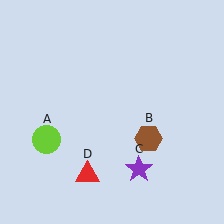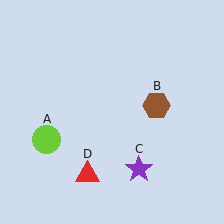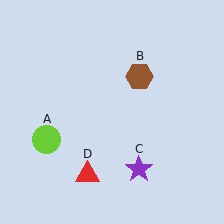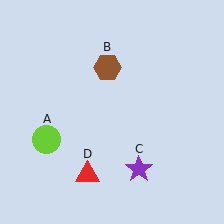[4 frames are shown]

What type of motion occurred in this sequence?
The brown hexagon (object B) rotated counterclockwise around the center of the scene.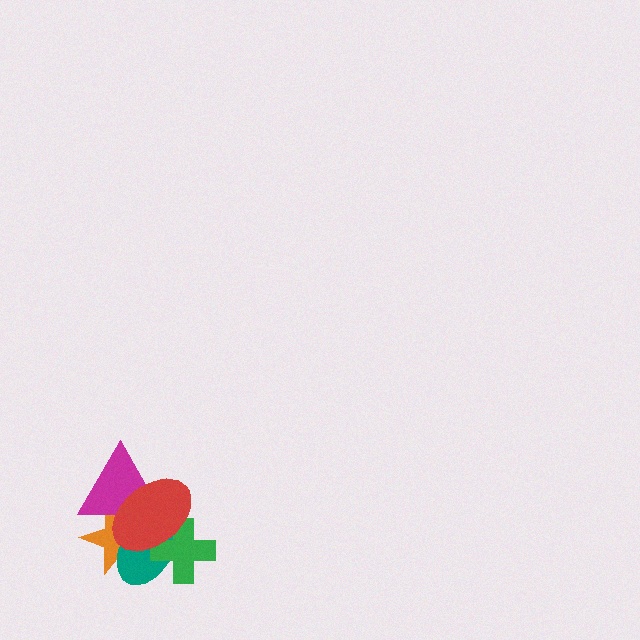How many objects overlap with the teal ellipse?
4 objects overlap with the teal ellipse.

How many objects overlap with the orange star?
3 objects overlap with the orange star.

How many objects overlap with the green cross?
2 objects overlap with the green cross.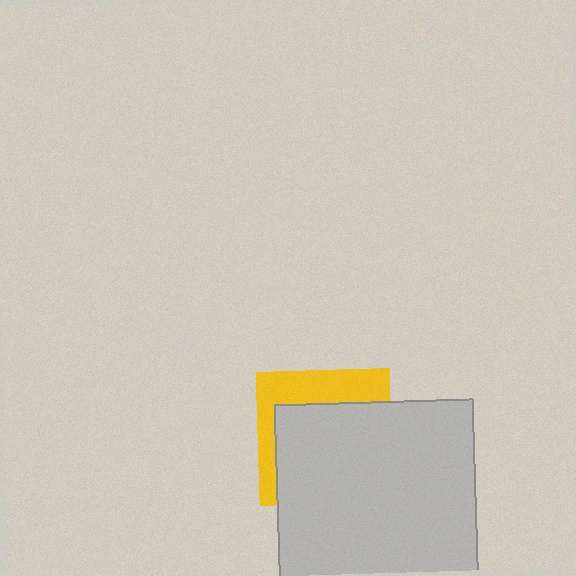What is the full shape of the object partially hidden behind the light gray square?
The partially hidden object is a yellow square.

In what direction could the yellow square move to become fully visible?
The yellow square could move up. That would shift it out from behind the light gray square entirely.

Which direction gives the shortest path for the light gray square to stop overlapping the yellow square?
Moving down gives the shortest separation.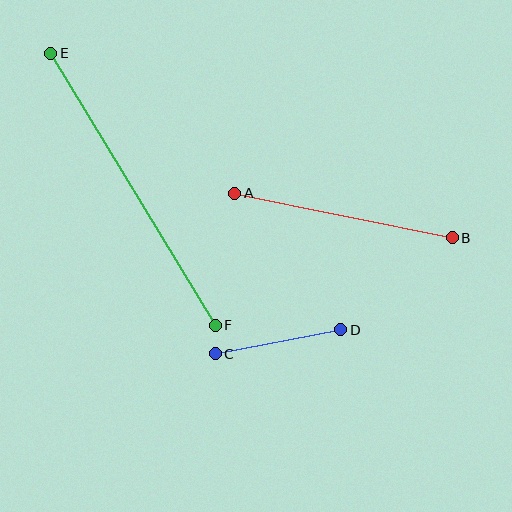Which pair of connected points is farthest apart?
Points E and F are farthest apart.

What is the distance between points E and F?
The distance is approximately 318 pixels.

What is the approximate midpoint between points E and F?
The midpoint is at approximately (133, 189) pixels.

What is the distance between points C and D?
The distance is approximately 127 pixels.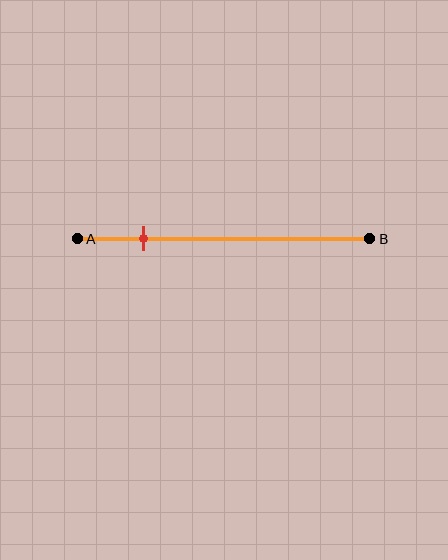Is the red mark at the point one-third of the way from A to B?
No, the mark is at about 25% from A, not at the 33% one-third point.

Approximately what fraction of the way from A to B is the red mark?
The red mark is approximately 25% of the way from A to B.